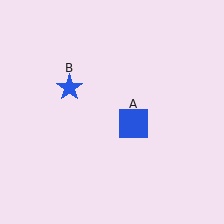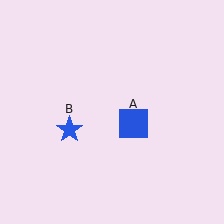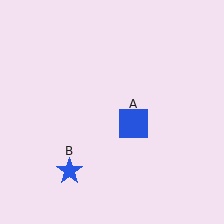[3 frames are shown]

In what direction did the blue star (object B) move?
The blue star (object B) moved down.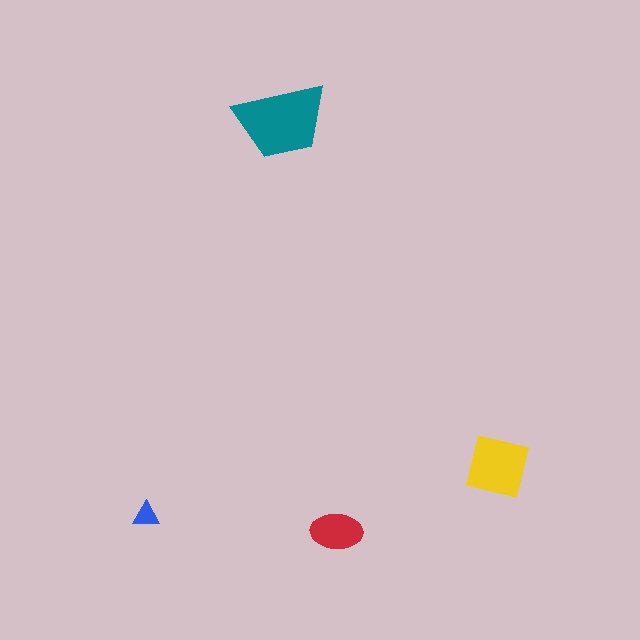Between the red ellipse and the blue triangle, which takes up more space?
The red ellipse.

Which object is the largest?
The teal trapezoid.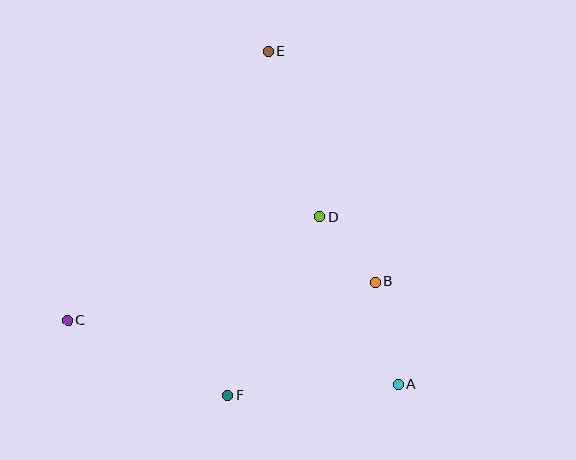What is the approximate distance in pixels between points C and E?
The distance between C and E is approximately 336 pixels.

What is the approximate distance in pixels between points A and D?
The distance between A and D is approximately 185 pixels.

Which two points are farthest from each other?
Points A and E are farthest from each other.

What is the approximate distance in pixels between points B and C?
The distance between B and C is approximately 310 pixels.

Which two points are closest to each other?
Points B and D are closest to each other.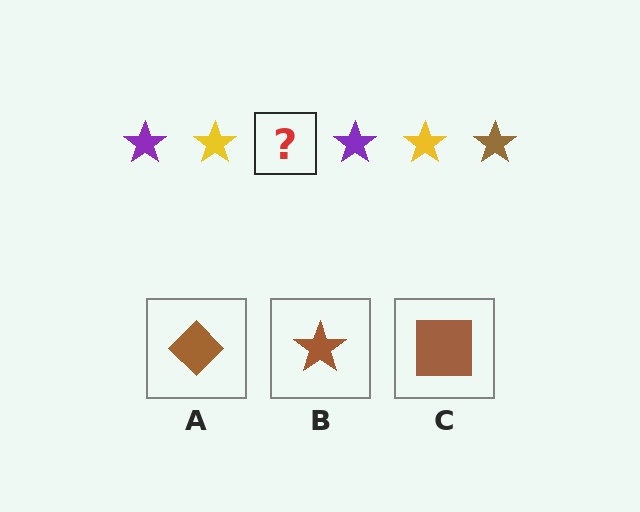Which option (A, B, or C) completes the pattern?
B.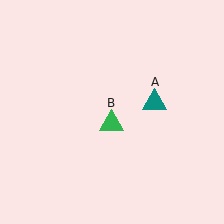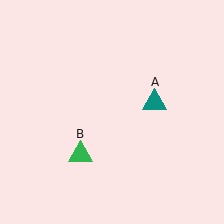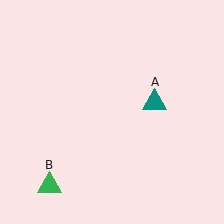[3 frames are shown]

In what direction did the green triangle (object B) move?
The green triangle (object B) moved down and to the left.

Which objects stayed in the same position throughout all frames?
Teal triangle (object A) remained stationary.